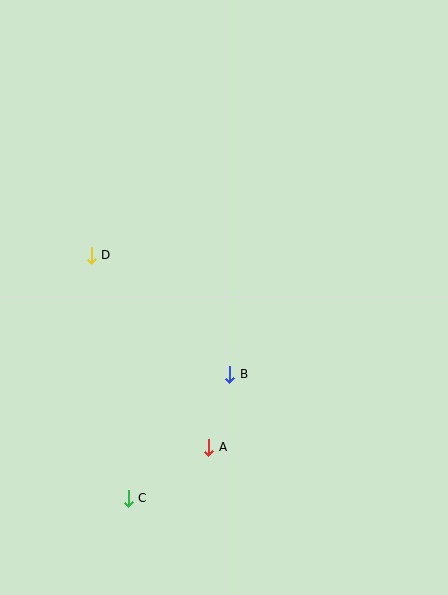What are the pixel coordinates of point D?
Point D is at (91, 255).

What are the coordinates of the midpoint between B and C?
The midpoint between B and C is at (179, 436).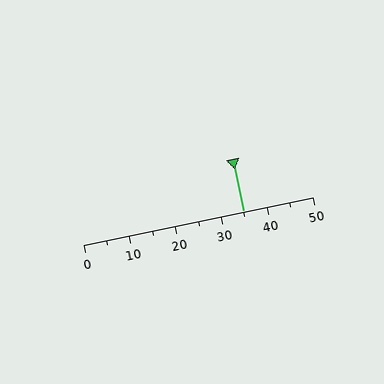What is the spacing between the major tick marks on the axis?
The major ticks are spaced 10 apart.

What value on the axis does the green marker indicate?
The marker indicates approximately 35.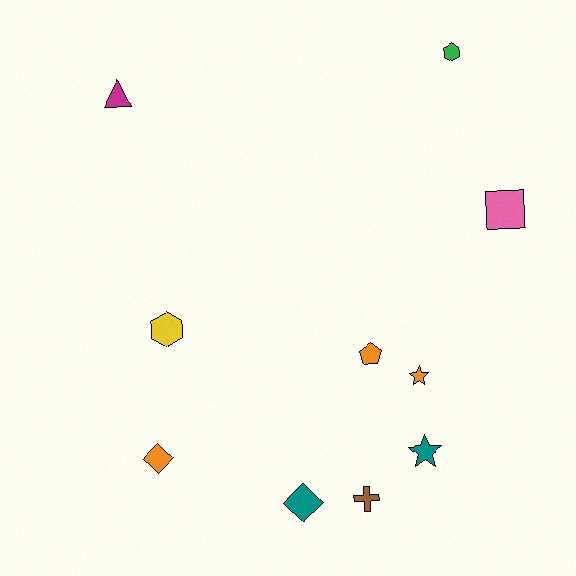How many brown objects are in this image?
There is 1 brown object.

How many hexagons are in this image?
There are 2 hexagons.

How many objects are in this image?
There are 10 objects.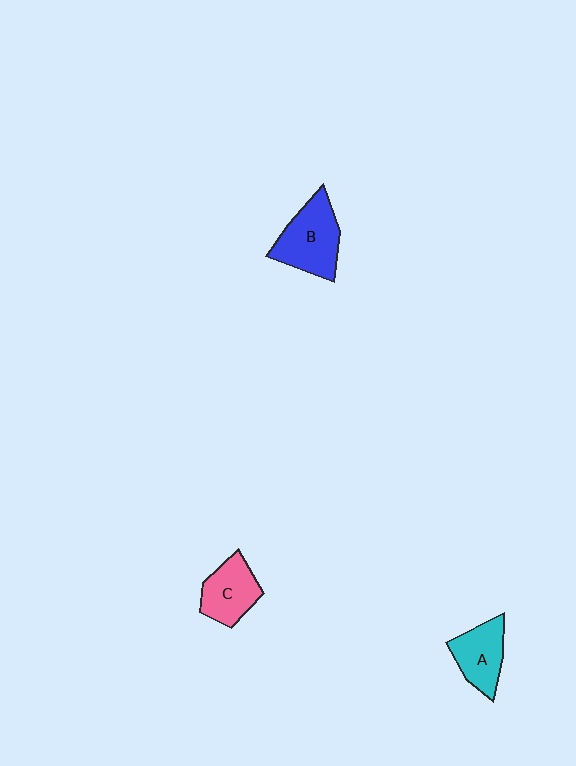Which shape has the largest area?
Shape B (blue).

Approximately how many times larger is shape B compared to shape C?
Approximately 1.3 times.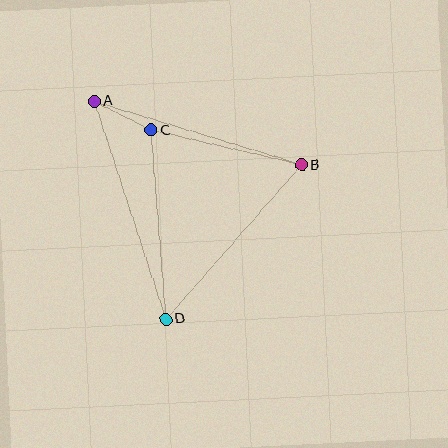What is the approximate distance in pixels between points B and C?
The distance between B and C is approximately 154 pixels.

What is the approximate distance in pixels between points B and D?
The distance between B and D is approximately 206 pixels.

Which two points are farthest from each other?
Points A and D are farthest from each other.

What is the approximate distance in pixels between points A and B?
The distance between A and B is approximately 217 pixels.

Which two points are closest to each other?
Points A and C are closest to each other.